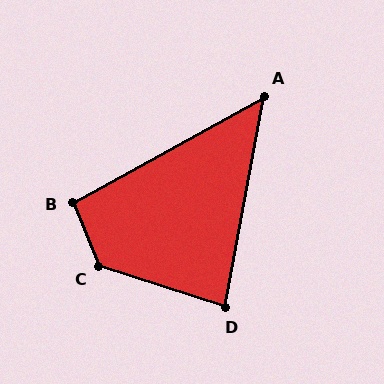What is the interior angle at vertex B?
Approximately 97 degrees (obtuse).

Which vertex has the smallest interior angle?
A, at approximately 50 degrees.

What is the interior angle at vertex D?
Approximately 83 degrees (acute).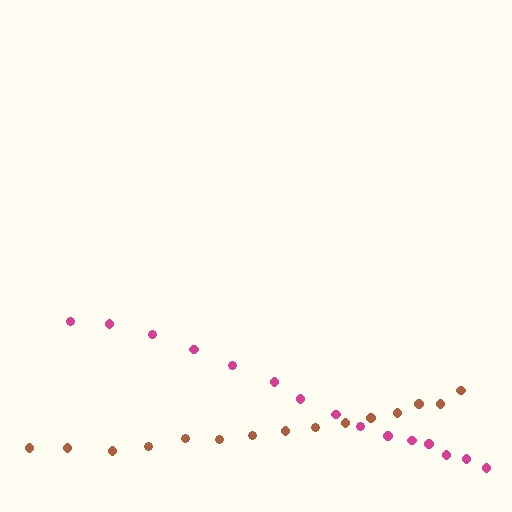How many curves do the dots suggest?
There are 2 distinct paths.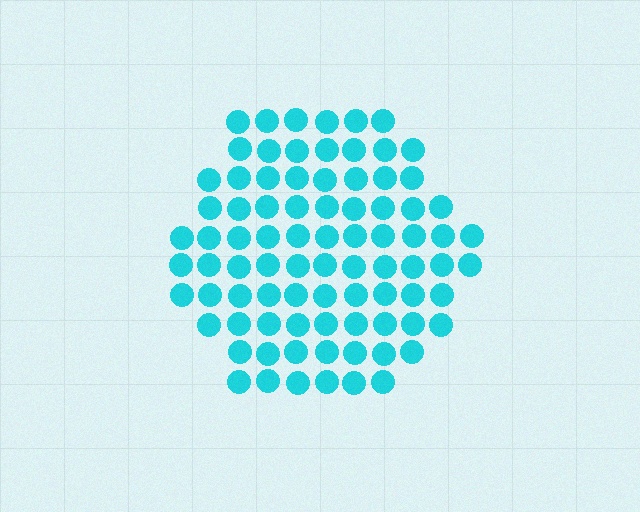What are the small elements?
The small elements are circles.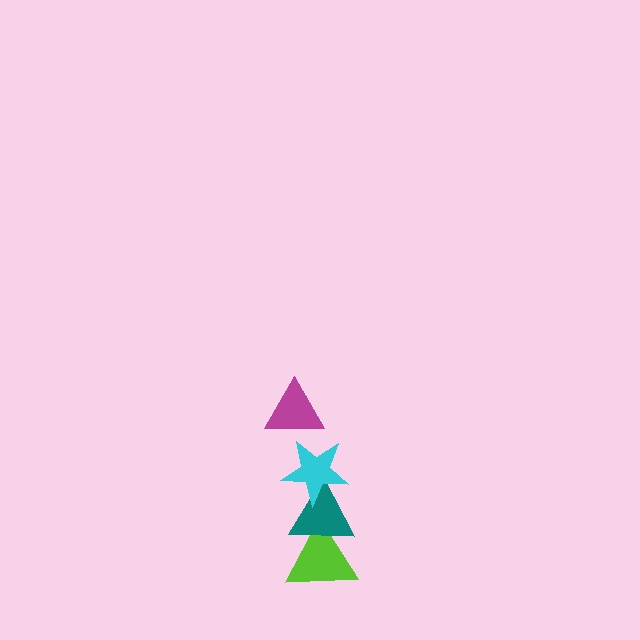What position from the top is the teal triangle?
The teal triangle is 3rd from the top.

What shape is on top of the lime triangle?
The teal triangle is on top of the lime triangle.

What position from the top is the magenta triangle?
The magenta triangle is 1st from the top.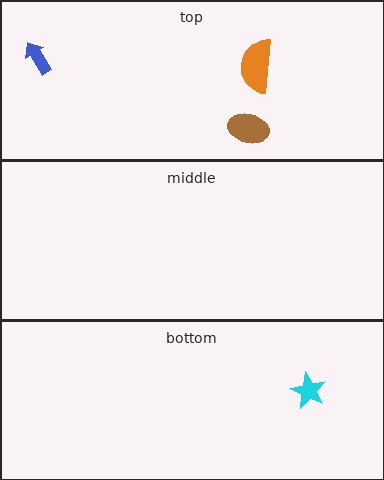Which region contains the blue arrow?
The top region.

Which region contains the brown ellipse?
The top region.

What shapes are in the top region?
The brown ellipse, the orange semicircle, the blue arrow.